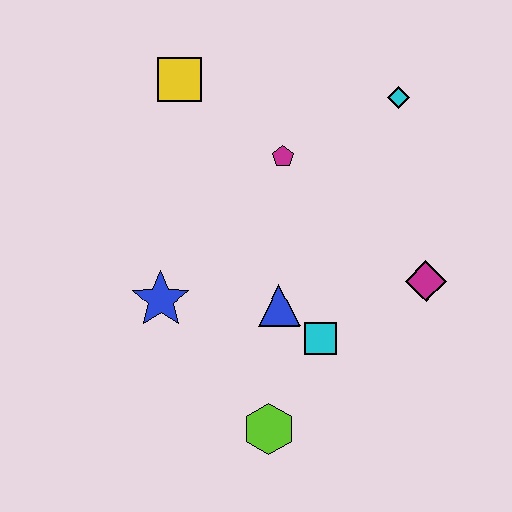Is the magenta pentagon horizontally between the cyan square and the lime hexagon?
Yes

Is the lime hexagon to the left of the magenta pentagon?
Yes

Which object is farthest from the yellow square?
The lime hexagon is farthest from the yellow square.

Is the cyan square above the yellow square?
No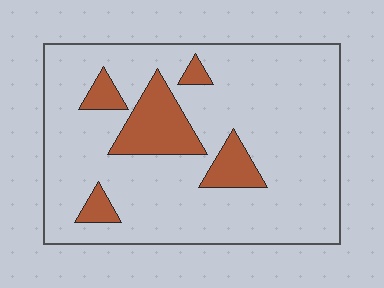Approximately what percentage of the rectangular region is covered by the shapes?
Approximately 15%.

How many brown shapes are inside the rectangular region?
5.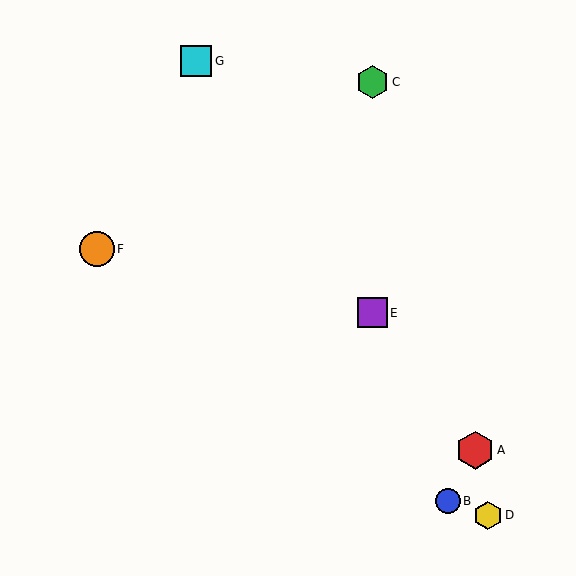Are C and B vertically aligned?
No, C is at x≈373 and B is at x≈448.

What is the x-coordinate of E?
Object E is at x≈373.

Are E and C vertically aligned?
Yes, both are at x≈373.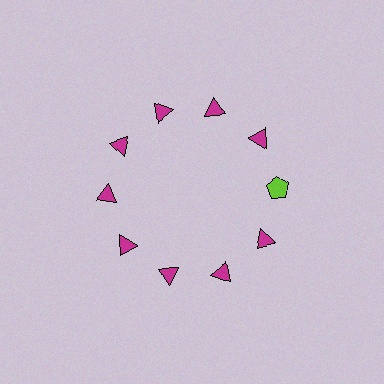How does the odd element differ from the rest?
It differs in both color (lime instead of magenta) and shape (pentagon instead of triangle).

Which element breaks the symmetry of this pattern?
The lime pentagon at roughly the 3 o'clock position breaks the symmetry. All other shapes are magenta triangles.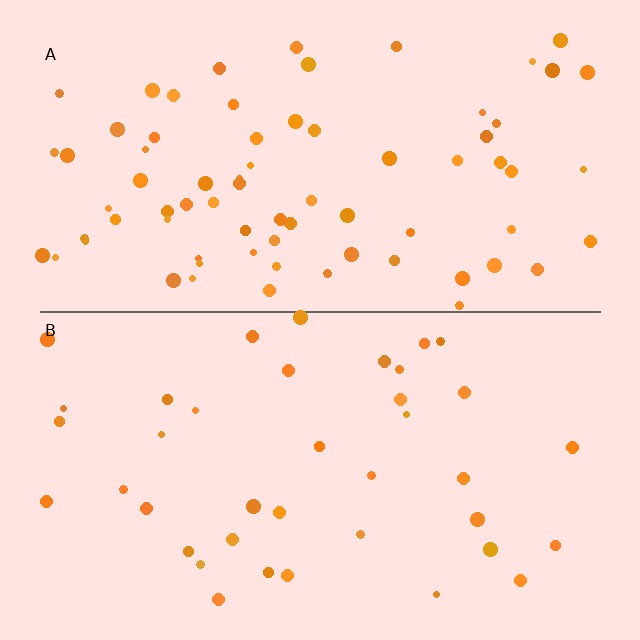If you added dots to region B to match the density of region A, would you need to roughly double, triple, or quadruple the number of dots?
Approximately double.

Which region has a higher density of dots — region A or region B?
A (the top).